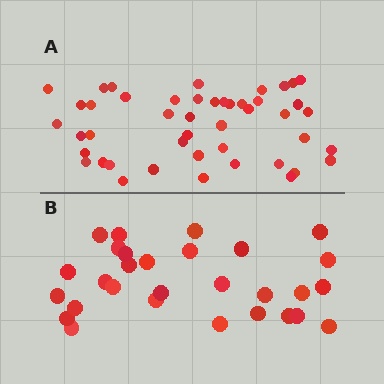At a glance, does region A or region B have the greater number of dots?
Region A (the top region) has more dots.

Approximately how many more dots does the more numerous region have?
Region A has approximately 15 more dots than region B.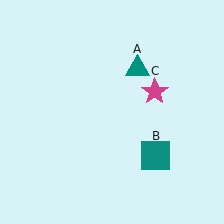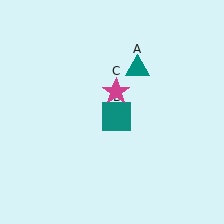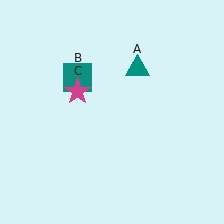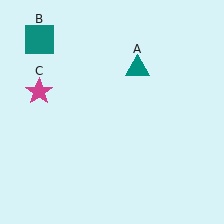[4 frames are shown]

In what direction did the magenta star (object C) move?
The magenta star (object C) moved left.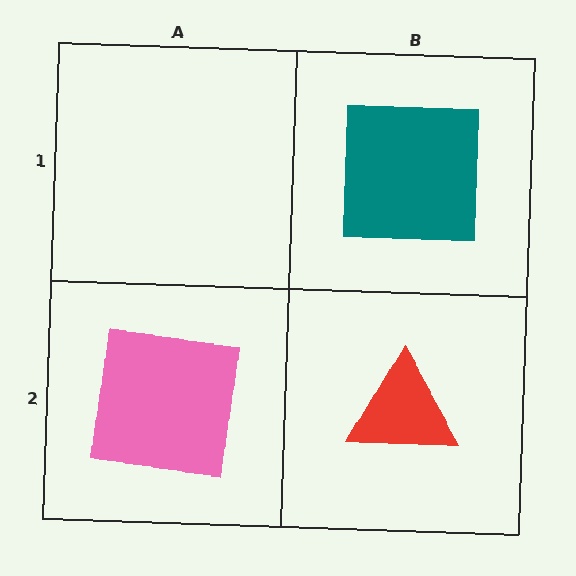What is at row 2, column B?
A red triangle.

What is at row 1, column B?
A teal square.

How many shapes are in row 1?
1 shape.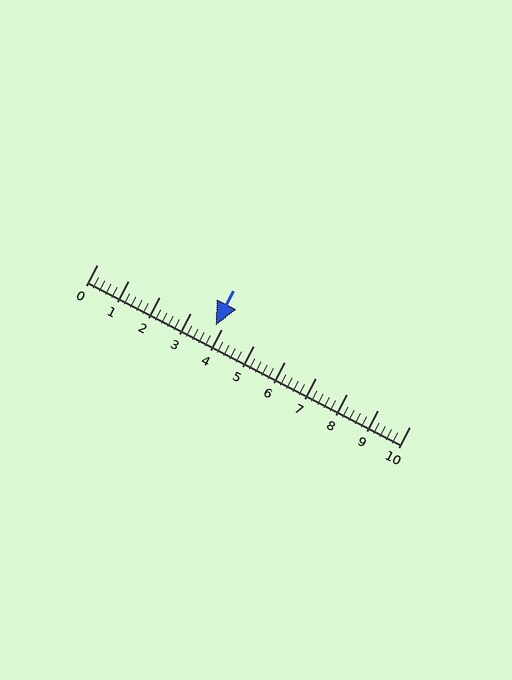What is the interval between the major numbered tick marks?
The major tick marks are spaced 1 units apart.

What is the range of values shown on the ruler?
The ruler shows values from 0 to 10.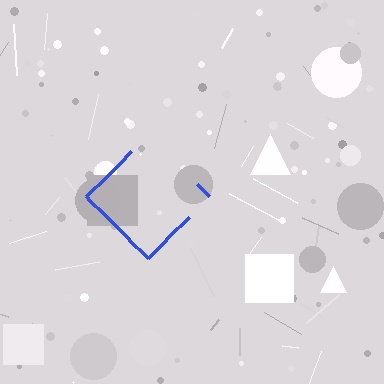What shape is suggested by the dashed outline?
The dashed outline suggests a diamond.